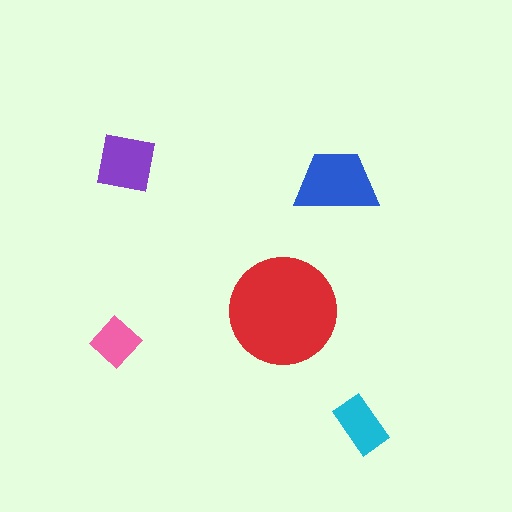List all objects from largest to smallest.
The red circle, the blue trapezoid, the purple square, the cyan rectangle, the pink diamond.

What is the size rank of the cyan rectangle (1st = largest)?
4th.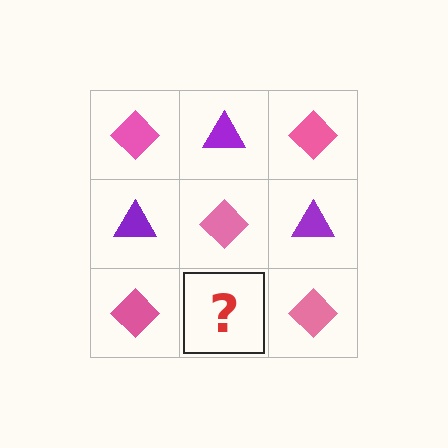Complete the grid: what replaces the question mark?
The question mark should be replaced with a purple triangle.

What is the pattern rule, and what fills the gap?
The rule is that it alternates pink diamond and purple triangle in a checkerboard pattern. The gap should be filled with a purple triangle.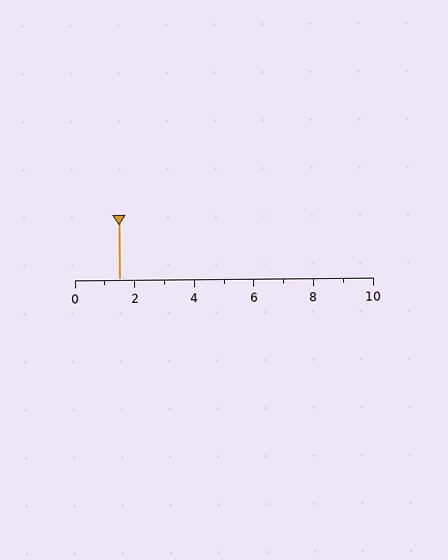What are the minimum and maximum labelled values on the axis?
The axis runs from 0 to 10.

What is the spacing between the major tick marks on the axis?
The major ticks are spaced 2 apart.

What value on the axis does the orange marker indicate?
The marker indicates approximately 1.5.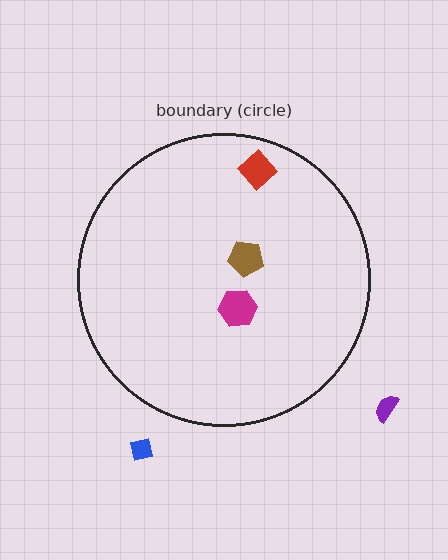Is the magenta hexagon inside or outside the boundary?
Inside.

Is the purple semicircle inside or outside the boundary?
Outside.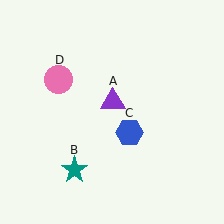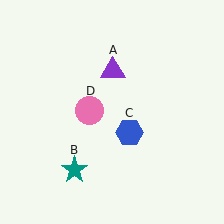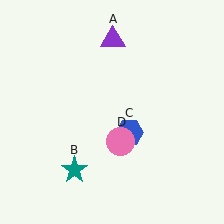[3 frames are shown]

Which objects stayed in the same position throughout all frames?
Teal star (object B) and blue hexagon (object C) remained stationary.